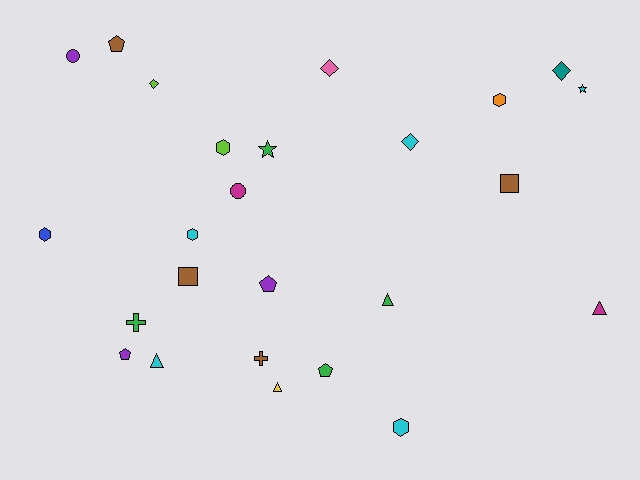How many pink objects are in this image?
There is 1 pink object.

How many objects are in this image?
There are 25 objects.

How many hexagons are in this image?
There are 5 hexagons.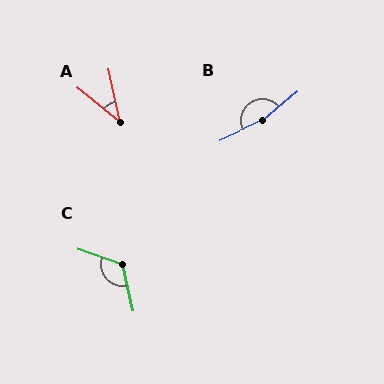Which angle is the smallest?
A, at approximately 39 degrees.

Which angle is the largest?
B, at approximately 166 degrees.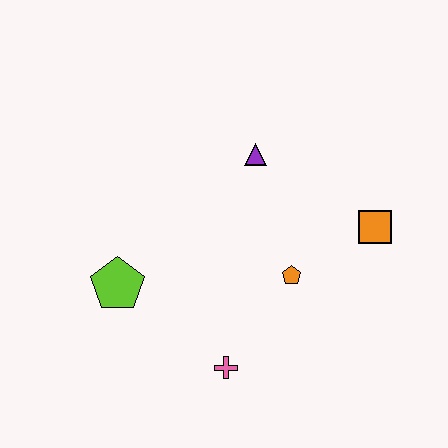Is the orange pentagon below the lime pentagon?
No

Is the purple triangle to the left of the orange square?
Yes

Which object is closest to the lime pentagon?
The pink cross is closest to the lime pentagon.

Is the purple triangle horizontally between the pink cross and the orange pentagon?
Yes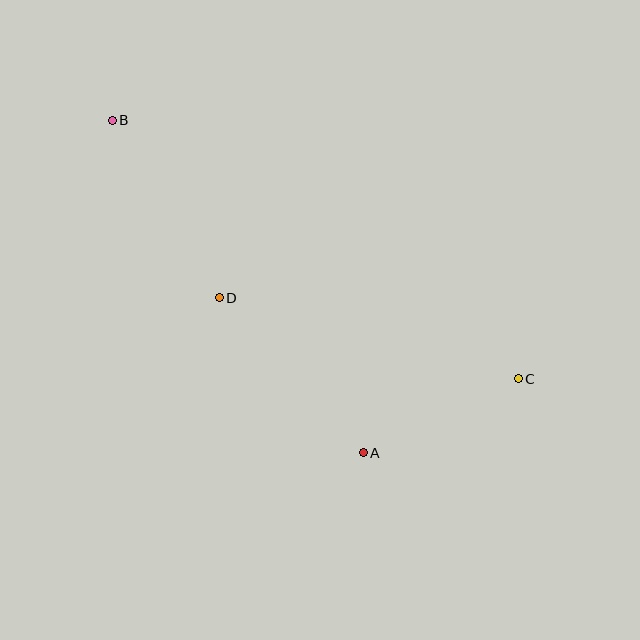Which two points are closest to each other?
Points A and C are closest to each other.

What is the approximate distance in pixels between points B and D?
The distance between B and D is approximately 207 pixels.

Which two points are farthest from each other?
Points B and C are farthest from each other.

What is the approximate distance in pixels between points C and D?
The distance between C and D is approximately 310 pixels.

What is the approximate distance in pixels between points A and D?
The distance between A and D is approximately 212 pixels.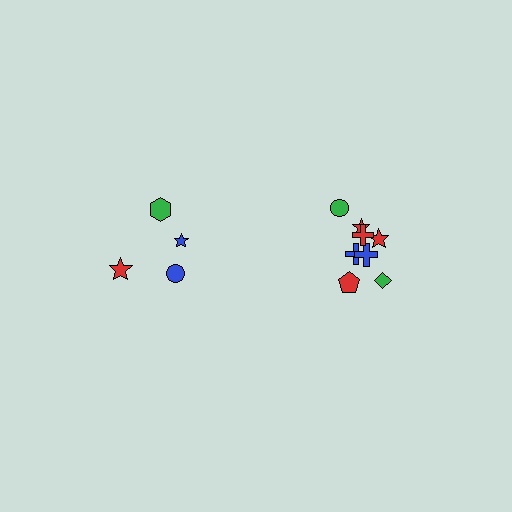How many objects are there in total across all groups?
There are 12 objects.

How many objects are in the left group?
There are 4 objects.